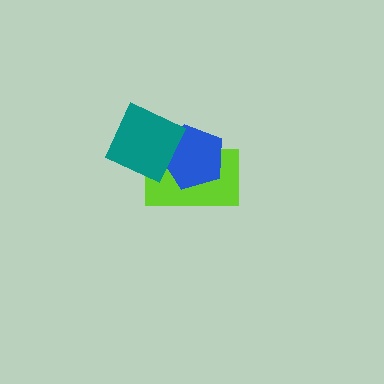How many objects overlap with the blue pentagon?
2 objects overlap with the blue pentagon.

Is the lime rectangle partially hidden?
Yes, it is partially covered by another shape.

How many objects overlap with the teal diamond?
2 objects overlap with the teal diamond.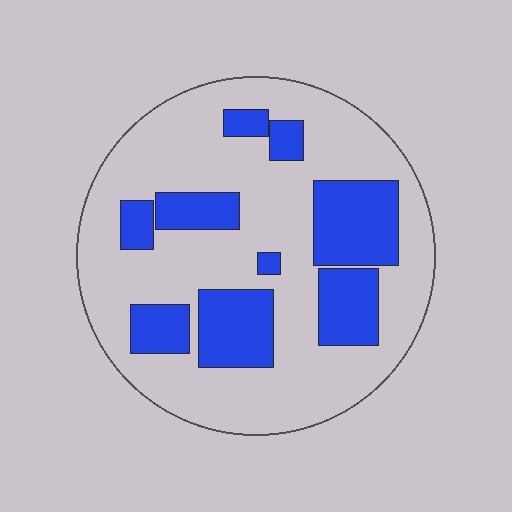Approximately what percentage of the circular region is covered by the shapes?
Approximately 30%.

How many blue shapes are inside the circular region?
9.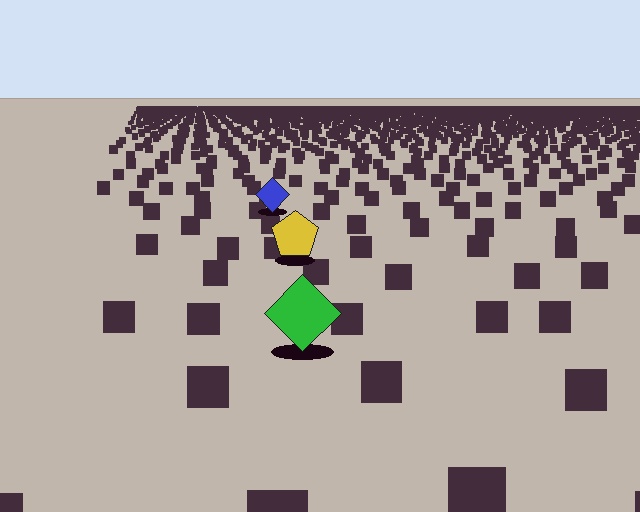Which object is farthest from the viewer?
The blue diamond is farthest from the viewer. It appears smaller and the ground texture around it is denser.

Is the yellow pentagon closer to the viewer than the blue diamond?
Yes. The yellow pentagon is closer — you can tell from the texture gradient: the ground texture is coarser near it.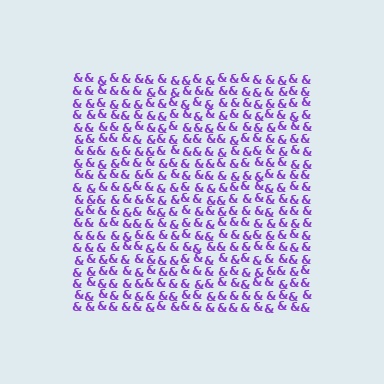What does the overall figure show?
The overall figure shows a square.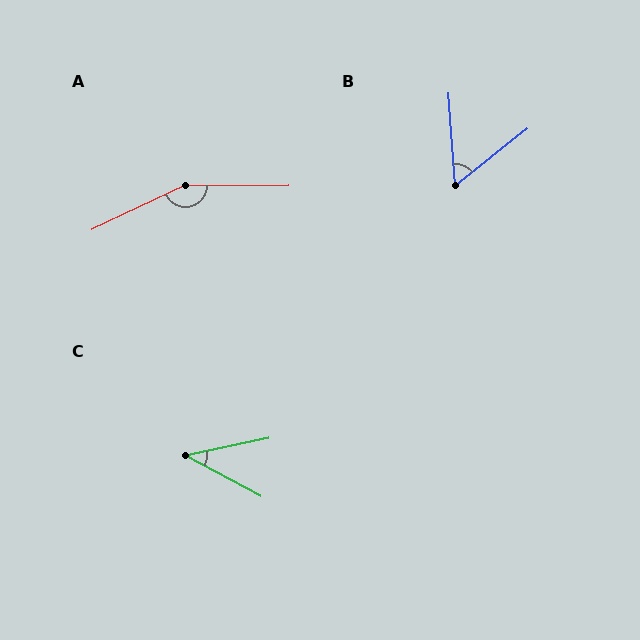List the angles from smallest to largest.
C (40°), B (55°), A (155°).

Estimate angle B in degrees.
Approximately 55 degrees.